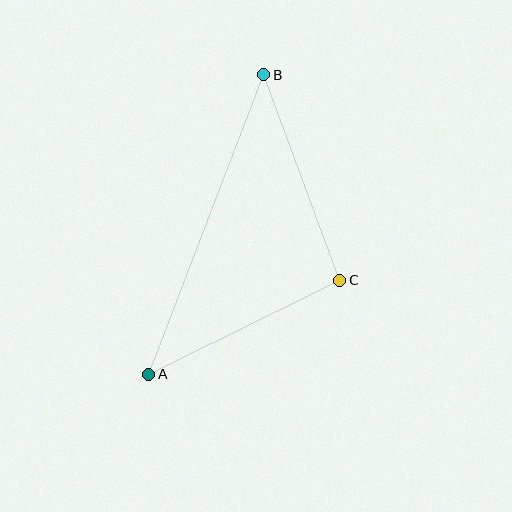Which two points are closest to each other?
Points A and C are closest to each other.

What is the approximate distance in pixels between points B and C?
The distance between B and C is approximately 219 pixels.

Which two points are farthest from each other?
Points A and B are farthest from each other.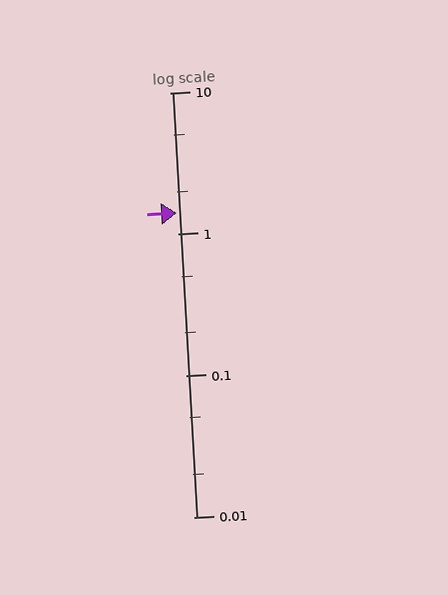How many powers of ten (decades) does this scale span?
The scale spans 3 decades, from 0.01 to 10.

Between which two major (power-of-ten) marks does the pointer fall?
The pointer is between 1 and 10.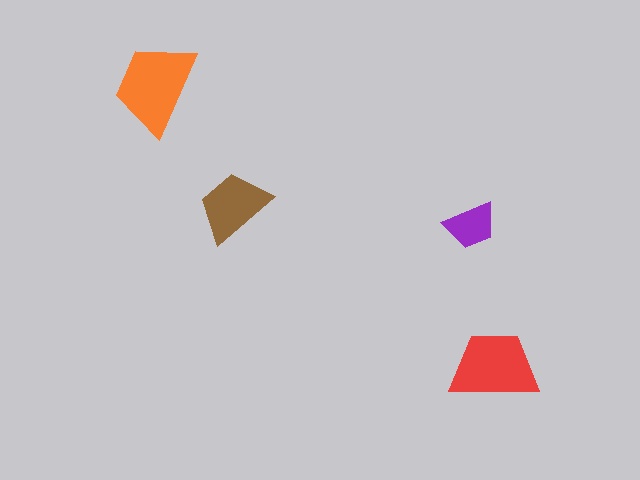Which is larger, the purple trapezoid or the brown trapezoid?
The brown one.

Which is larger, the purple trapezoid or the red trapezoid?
The red one.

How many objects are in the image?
There are 4 objects in the image.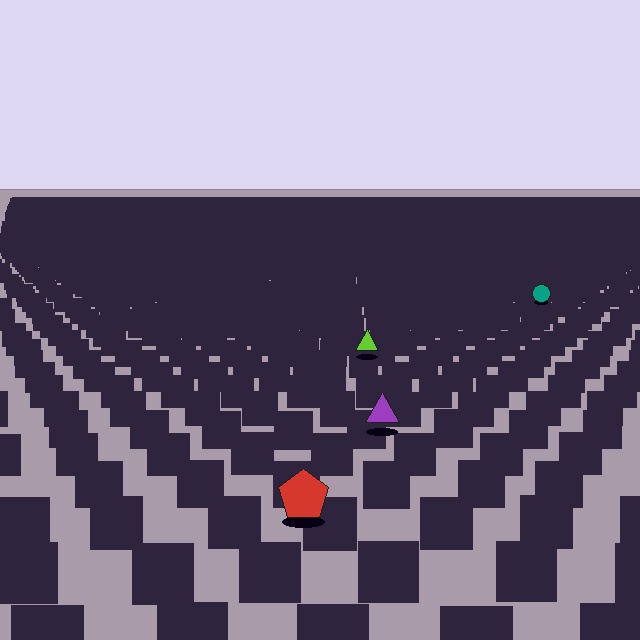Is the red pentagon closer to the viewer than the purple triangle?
Yes. The red pentagon is closer — you can tell from the texture gradient: the ground texture is coarser near it.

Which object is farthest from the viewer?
The teal circle is farthest from the viewer. It appears smaller and the ground texture around it is denser.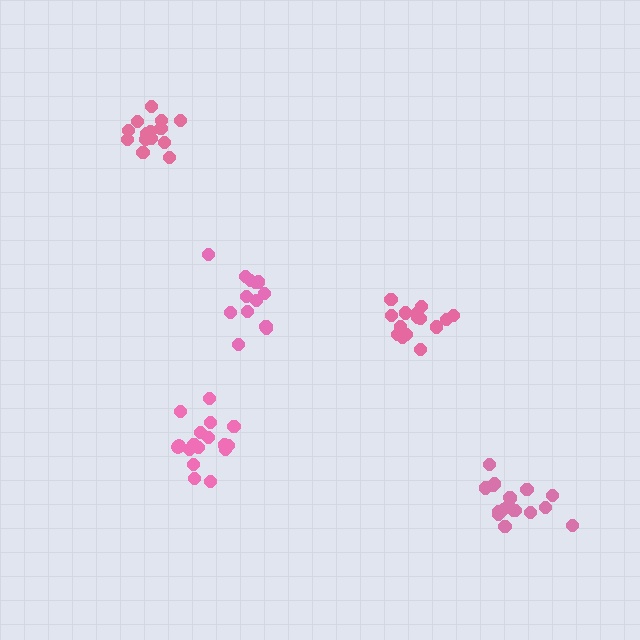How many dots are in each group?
Group 1: 16 dots, Group 2: 13 dots, Group 3: 14 dots, Group 4: 18 dots, Group 5: 18 dots (79 total).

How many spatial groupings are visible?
There are 5 spatial groupings.